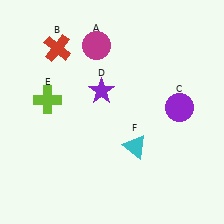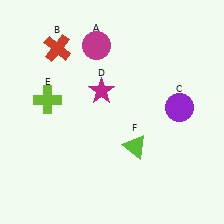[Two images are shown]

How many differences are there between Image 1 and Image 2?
There are 2 differences between the two images.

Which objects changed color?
D changed from purple to magenta. F changed from cyan to lime.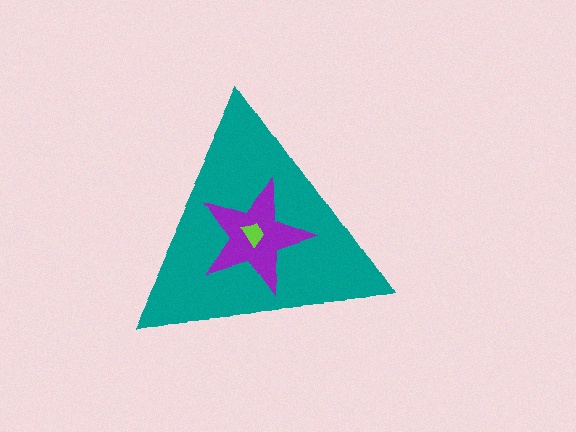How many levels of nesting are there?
3.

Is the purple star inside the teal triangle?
Yes.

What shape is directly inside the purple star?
The lime trapezoid.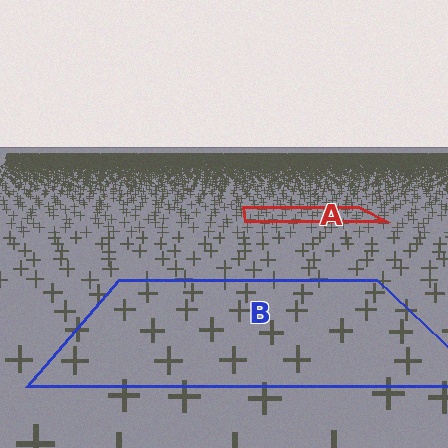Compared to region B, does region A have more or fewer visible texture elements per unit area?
Region A has more texture elements per unit area — they are packed more densely because it is farther away.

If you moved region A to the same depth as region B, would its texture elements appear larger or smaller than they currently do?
They would appear larger. At a closer depth, the same texture elements are projected at a bigger on-screen size.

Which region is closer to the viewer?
Region B is closer. The texture elements there are larger and more spread out.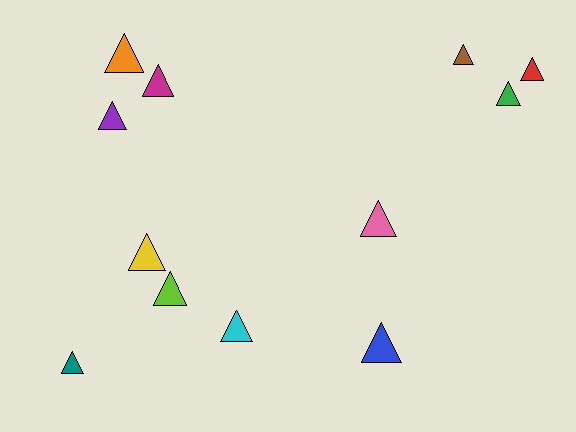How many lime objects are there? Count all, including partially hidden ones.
There is 1 lime object.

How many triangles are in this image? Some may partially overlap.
There are 12 triangles.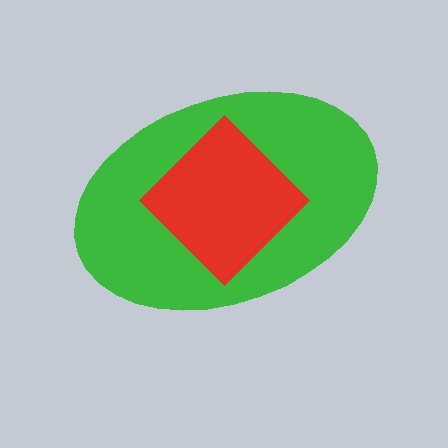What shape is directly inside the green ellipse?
The red diamond.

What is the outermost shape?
The green ellipse.